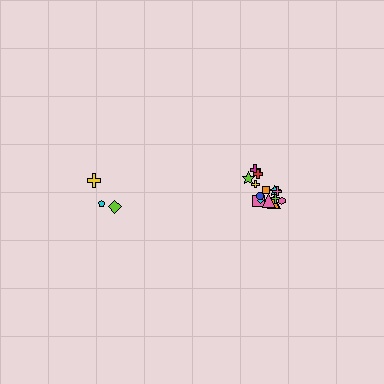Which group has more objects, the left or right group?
The right group.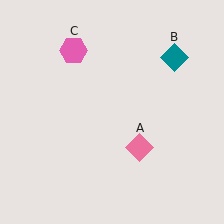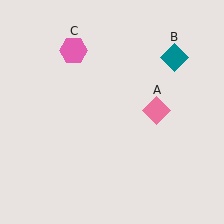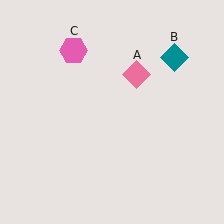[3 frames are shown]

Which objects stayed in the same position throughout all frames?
Teal diamond (object B) and pink hexagon (object C) remained stationary.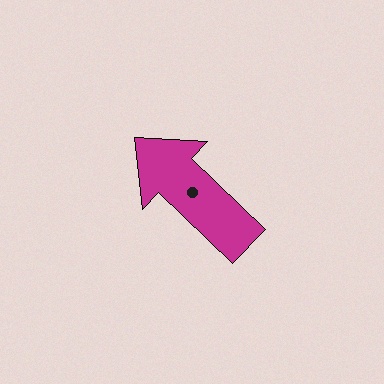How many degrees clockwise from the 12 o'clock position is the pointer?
Approximately 314 degrees.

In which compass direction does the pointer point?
Northwest.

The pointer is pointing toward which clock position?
Roughly 10 o'clock.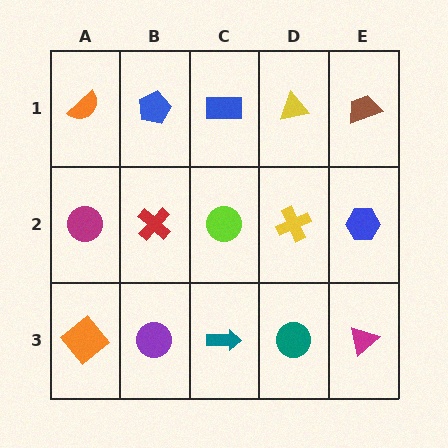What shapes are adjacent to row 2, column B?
A blue pentagon (row 1, column B), a purple circle (row 3, column B), a magenta circle (row 2, column A), a lime circle (row 2, column C).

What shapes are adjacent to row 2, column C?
A blue rectangle (row 1, column C), a teal arrow (row 3, column C), a red cross (row 2, column B), a yellow cross (row 2, column D).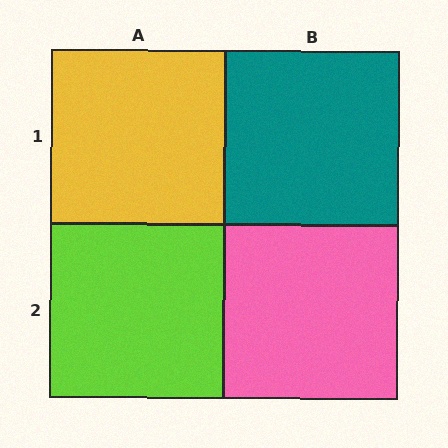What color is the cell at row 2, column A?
Lime.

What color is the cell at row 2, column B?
Pink.